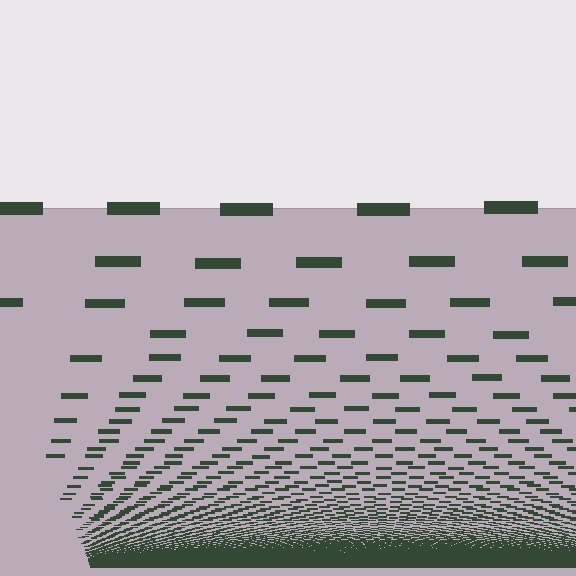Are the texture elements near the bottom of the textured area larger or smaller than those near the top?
Smaller. The gradient is inverted — elements near the bottom are smaller and denser.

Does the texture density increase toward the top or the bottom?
Density increases toward the bottom.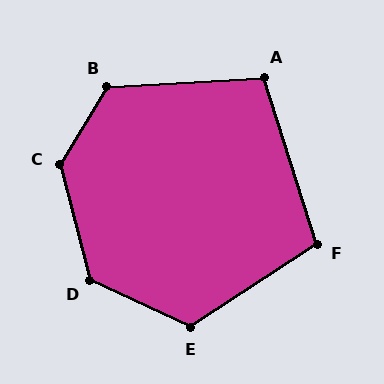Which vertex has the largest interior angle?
C, at approximately 134 degrees.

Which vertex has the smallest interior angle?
A, at approximately 104 degrees.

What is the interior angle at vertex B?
Approximately 125 degrees (obtuse).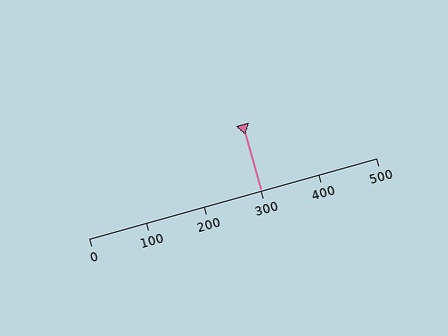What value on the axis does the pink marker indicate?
The marker indicates approximately 300.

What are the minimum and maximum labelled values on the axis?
The axis runs from 0 to 500.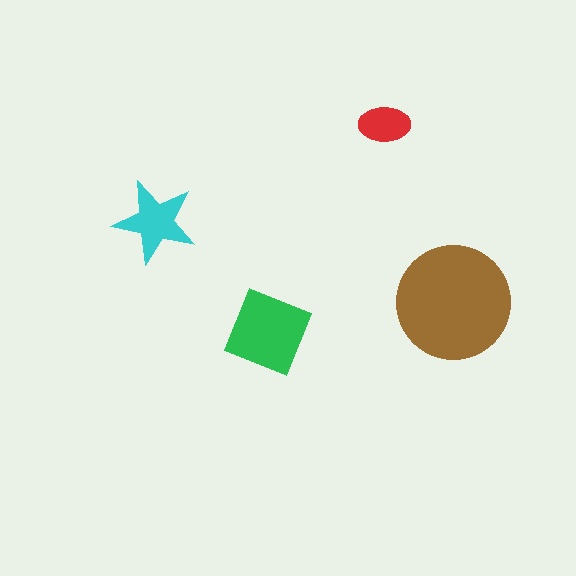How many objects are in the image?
There are 4 objects in the image.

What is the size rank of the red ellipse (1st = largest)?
4th.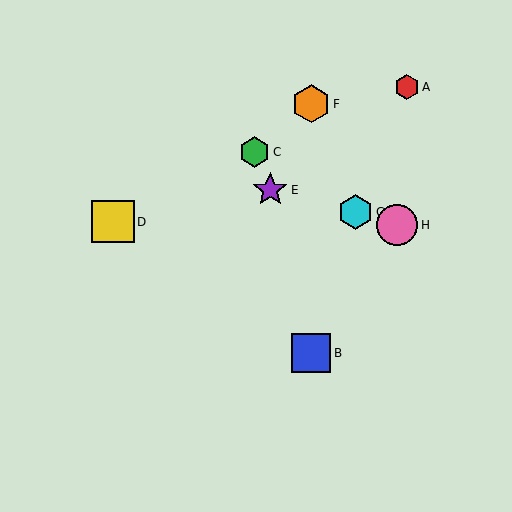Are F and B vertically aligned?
Yes, both are at x≈311.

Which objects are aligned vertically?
Objects B, F are aligned vertically.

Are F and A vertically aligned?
No, F is at x≈311 and A is at x≈407.